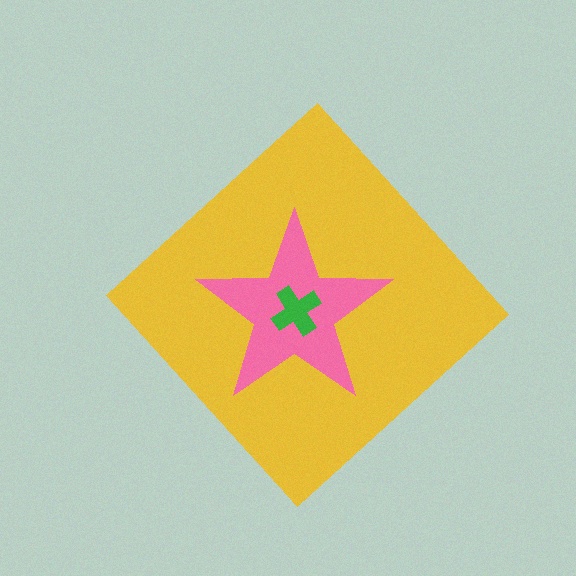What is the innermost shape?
The green cross.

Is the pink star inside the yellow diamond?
Yes.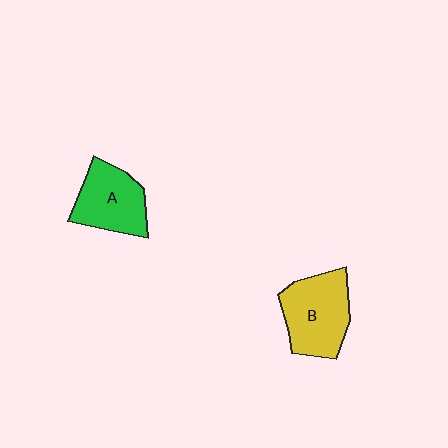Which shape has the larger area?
Shape B (yellow).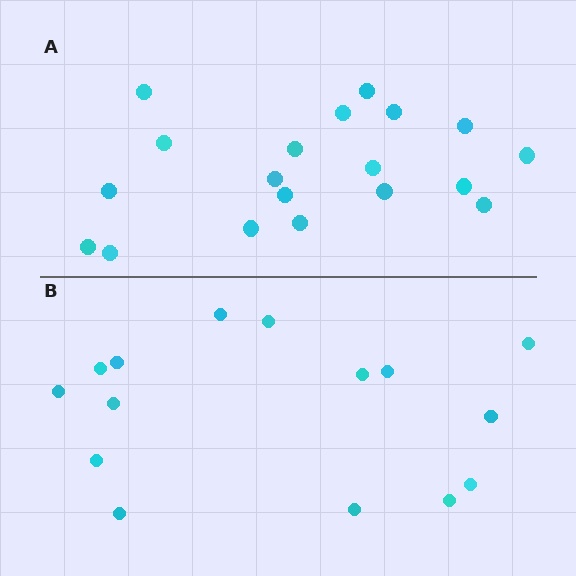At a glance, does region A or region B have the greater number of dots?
Region A (the top region) has more dots.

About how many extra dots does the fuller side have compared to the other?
Region A has about 4 more dots than region B.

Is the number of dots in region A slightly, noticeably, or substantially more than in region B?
Region A has noticeably more, but not dramatically so. The ratio is roughly 1.3 to 1.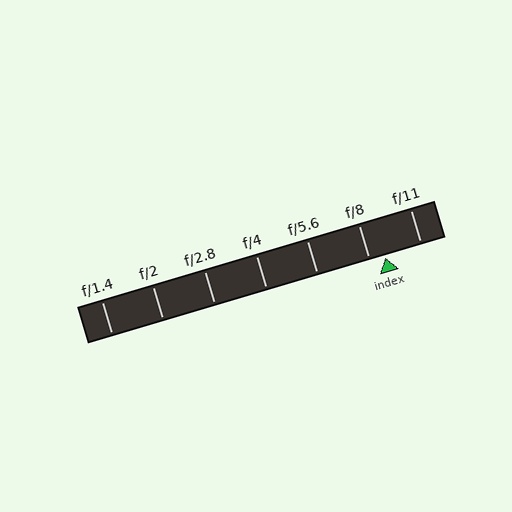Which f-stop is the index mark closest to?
The index mark is closest to f/8.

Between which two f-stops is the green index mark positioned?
The index mark is between f/8 and f/11.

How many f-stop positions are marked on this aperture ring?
There are 7 f-stop positions marked.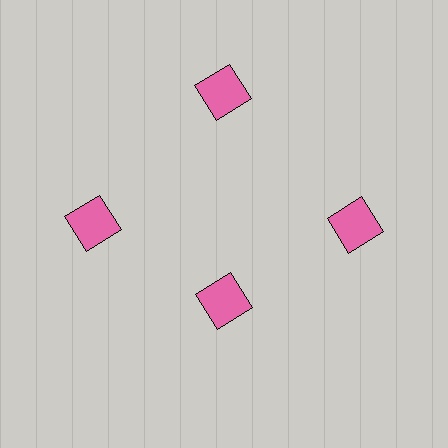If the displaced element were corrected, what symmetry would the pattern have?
It would have 4-fold rotational symmetry — the pattern would map onto itself every 90 degrees.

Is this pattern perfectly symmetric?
No. The 4 pink squares are arranged in a ring, but one element near the 6 o'clock position is pulled inward toward the center, breaking the 4-fold rotational symmetry.